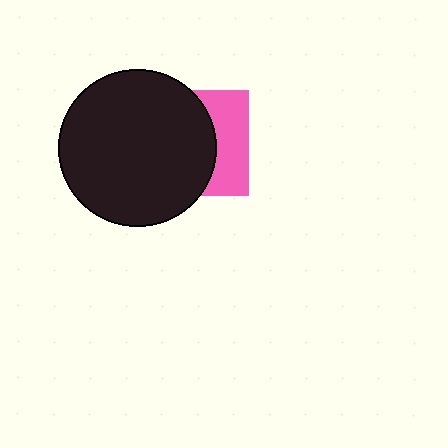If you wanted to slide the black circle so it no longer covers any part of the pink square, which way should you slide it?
Slide it left — that is the most direct way to separate the two shapes.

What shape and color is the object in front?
The object in front is a black circle.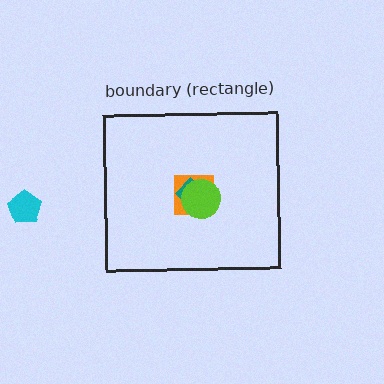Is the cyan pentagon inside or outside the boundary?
Outside.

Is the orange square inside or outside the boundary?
Inside.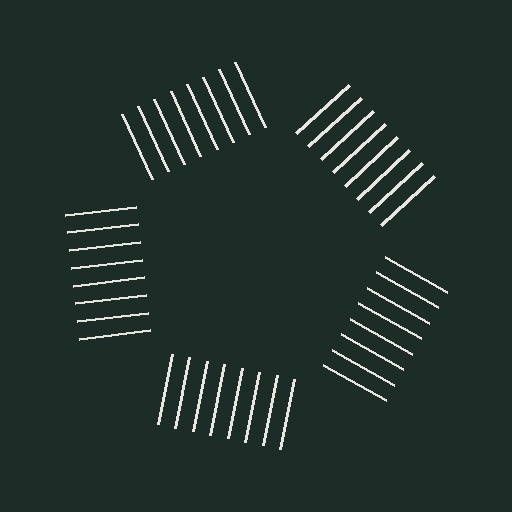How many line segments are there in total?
40 — 8 along each of the 5 edges.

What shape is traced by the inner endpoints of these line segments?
An illusory pentagon — the line segments terminate on its edges but no continuous stroke is drawn.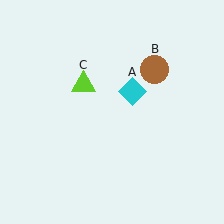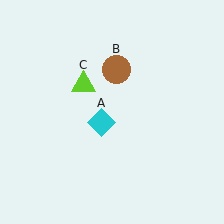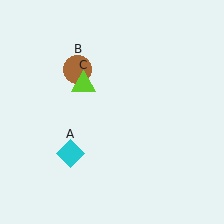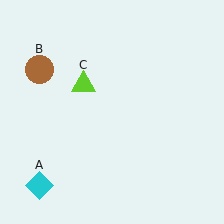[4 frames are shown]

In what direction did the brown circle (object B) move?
The brown circle (object B) moved left.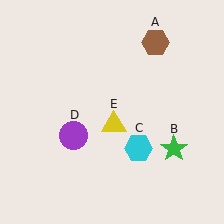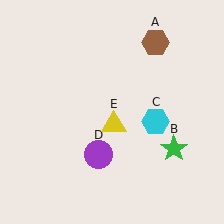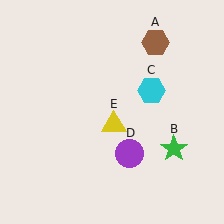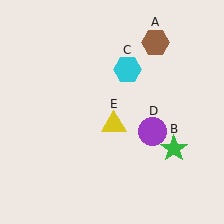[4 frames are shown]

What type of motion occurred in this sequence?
The cyan hexagon (object C), purple circle (object D) rotated counterclockwise around the center of the scene.